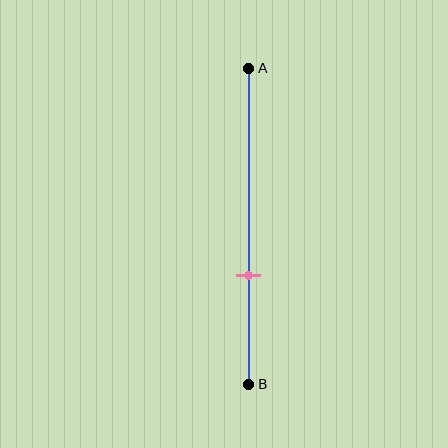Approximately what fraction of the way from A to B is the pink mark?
The pink mark is approximately 65% of the way from A to B.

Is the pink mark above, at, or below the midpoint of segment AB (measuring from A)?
The pink mark is below the midpoint of segment AB.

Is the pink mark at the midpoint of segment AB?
No, the mark is at about 65% from A, not at the 50% midpoint.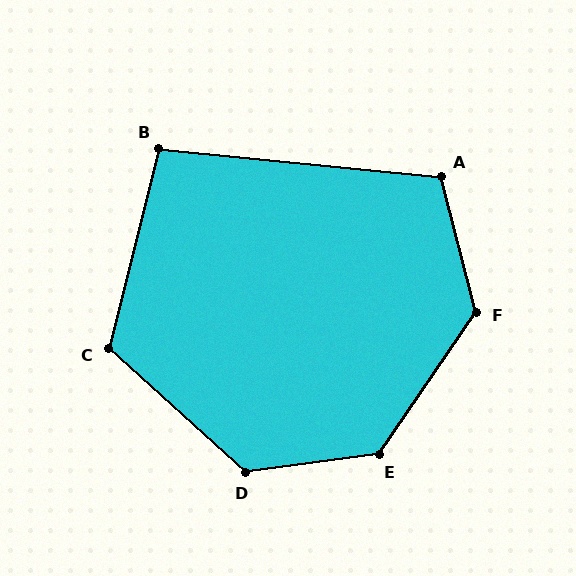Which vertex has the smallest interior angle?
B, at approximately 99 degrees.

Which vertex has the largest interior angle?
E, at approximately 132 degrees.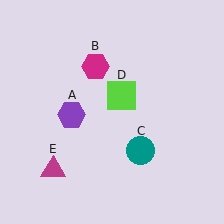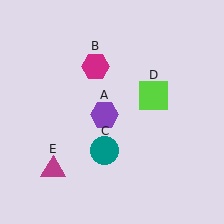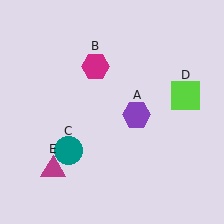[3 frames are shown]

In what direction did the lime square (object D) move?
The lime square (object D) moved right.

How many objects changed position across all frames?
3 objects changed position: purple hexagon (object A), teal circle (object C), lime square (object D).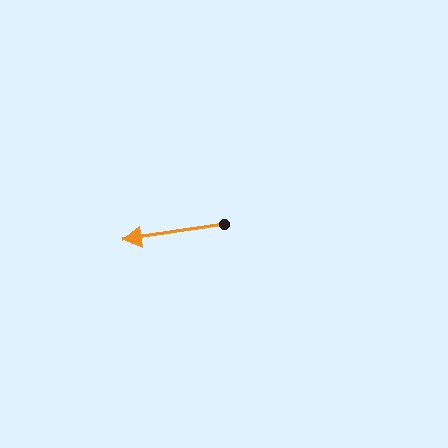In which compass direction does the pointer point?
West.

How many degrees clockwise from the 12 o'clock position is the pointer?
Approximately 261 degrees.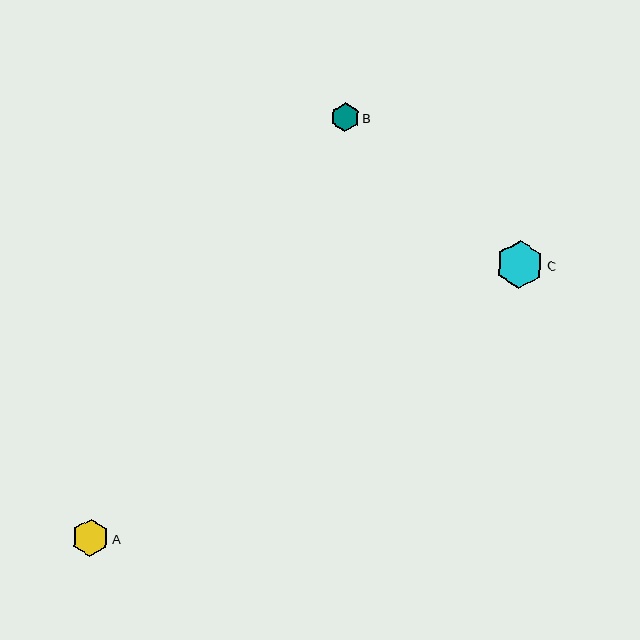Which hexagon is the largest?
Hexagon C is the largest with a size of approximately 48 pixels.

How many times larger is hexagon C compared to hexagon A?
Hexagon C is approximately 1.3 times the size of hexagon A.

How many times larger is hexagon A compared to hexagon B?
Hexagon A is approximately 1.3 times the size of hexagon B.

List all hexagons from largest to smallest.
From largest to smallest: C, A, B.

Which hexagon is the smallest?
Hexagon B is the smallest with a size of approximately 29 pixels.